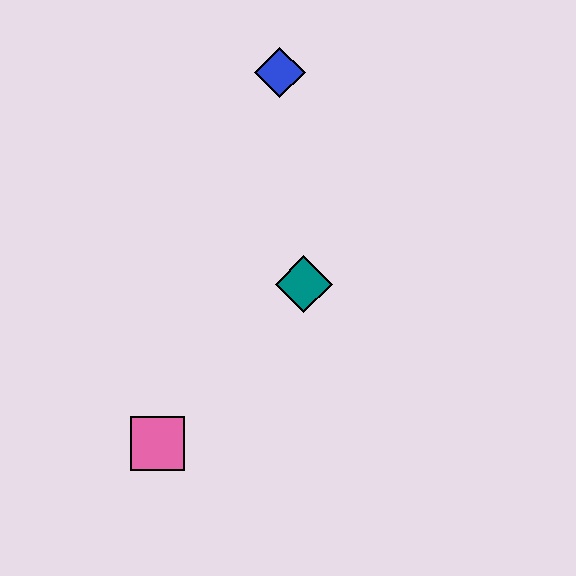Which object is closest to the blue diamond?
The teal diamond is closest to the blue diamond.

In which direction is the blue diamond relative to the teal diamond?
The blue diamond is above the teal diamond.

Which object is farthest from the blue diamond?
The pink square is farthest from the blue diamond.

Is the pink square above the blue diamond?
No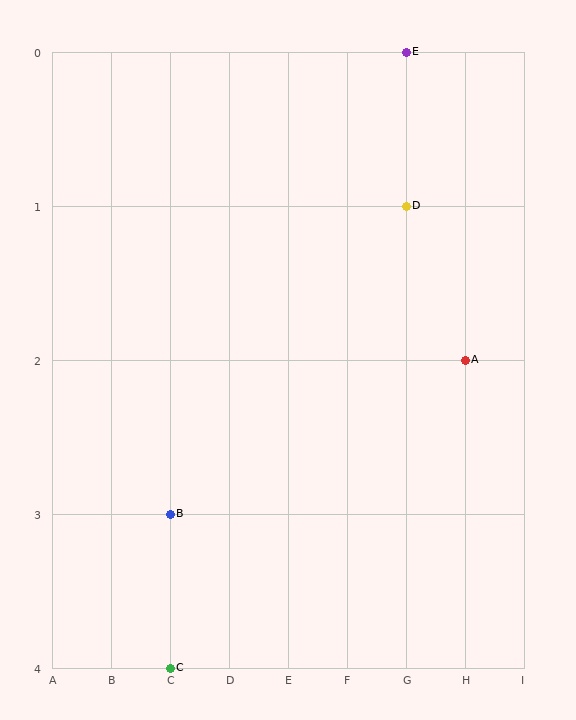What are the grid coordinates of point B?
Point B is at grid coordinates (C, 3).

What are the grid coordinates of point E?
Point E is at grid coordinates (G, 0).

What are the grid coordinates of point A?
Point A is at grid coordinates (H, 2).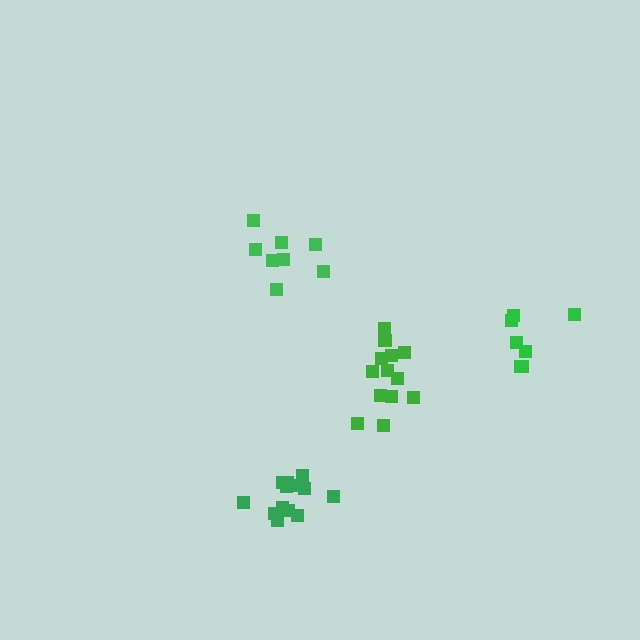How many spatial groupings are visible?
There are 4 spatial groupings.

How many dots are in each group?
Group 1: 7 dots, Group 2: 8 dots, Group 3: 13 dots, Group 4: 13 dots (41 total).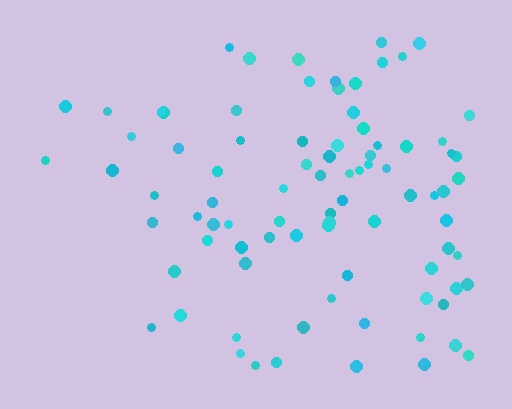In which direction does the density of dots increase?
From left to right, with the right side densest.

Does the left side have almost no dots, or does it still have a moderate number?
Still a moderate number, just noticeably fewer than the right.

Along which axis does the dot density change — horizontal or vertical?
Horizontal.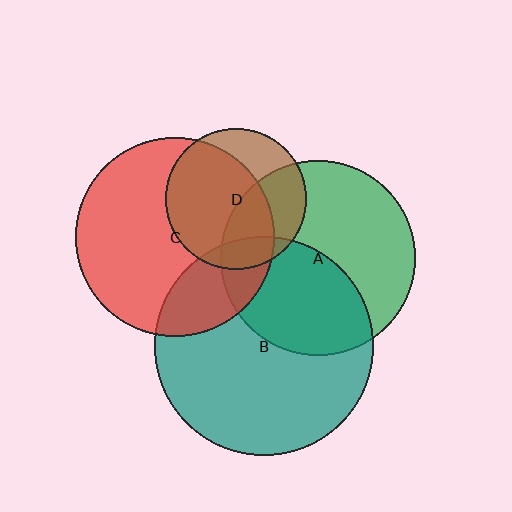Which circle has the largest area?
Circle B (teal).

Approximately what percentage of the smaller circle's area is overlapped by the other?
Approximately 65%.